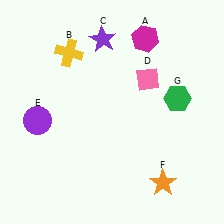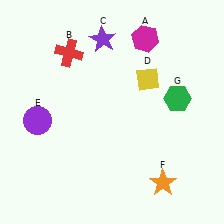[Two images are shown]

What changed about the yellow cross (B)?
In Image 1, B is yellow. In Image 2, it changed to red.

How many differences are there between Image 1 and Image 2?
There are 2 differences between the two images.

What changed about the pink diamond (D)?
In Image 1, D is pink. In Image 2, it changed to yellow.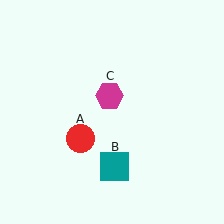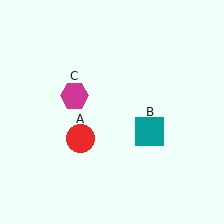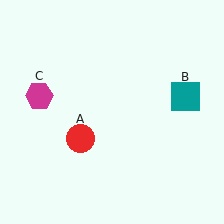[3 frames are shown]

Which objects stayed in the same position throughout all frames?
Red circle (object A) remained stationary.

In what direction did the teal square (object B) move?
The teal square (object B) moved up and to the right.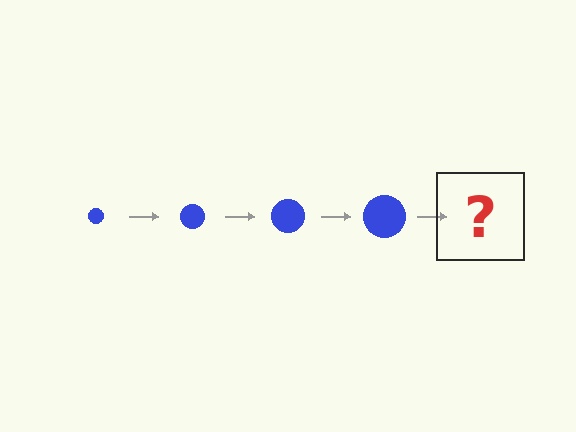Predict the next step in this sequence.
The next step is a blue circle, larger than the previous one.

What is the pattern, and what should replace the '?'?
The pattern is that the circle gets progressively larger each step. The '?' should be a blue circle, larger than the previous one.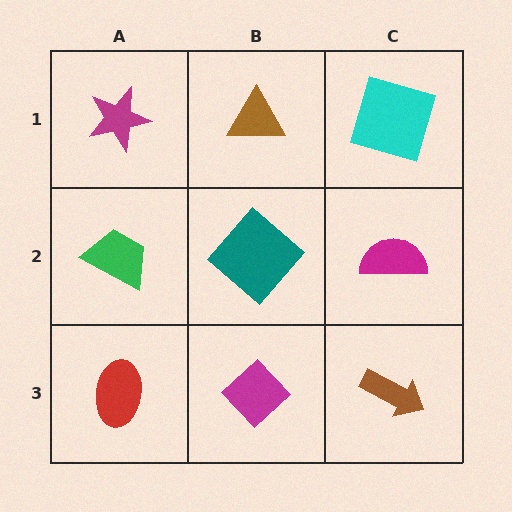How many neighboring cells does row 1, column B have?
3.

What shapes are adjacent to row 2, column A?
A magenta star (row 1, column A), a red ellipse (row 3, column A), a teal diamond (row 2, column B).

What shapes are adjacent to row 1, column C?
A magenta semicircle (row 2, column C), a brown triangle (row 1, column B).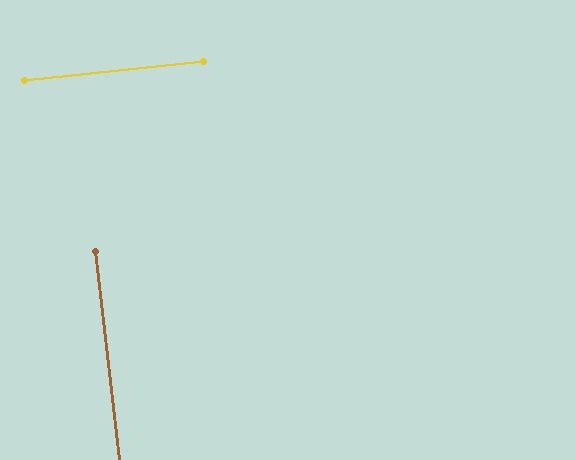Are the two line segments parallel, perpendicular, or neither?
Perpendicular — they meet at approximately 89°.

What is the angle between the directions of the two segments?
Approximately 89 degrees.